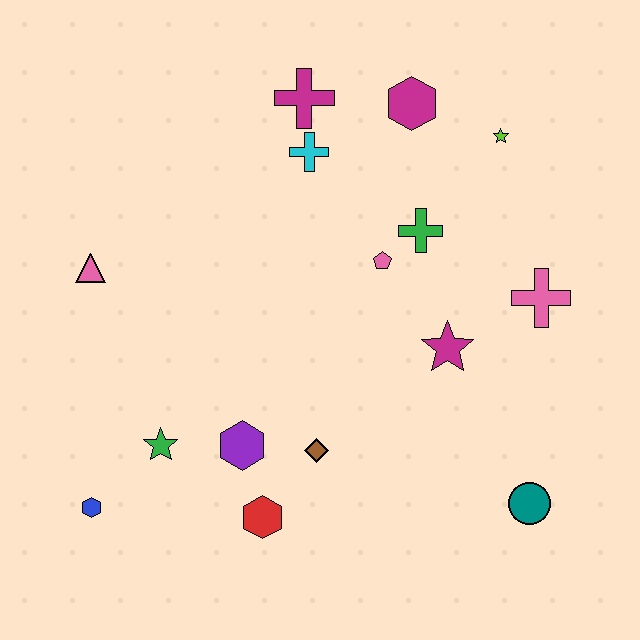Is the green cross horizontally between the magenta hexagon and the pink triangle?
No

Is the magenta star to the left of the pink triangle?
No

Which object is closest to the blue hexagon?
The green star is closest to the blue hexagon.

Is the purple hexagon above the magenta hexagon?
No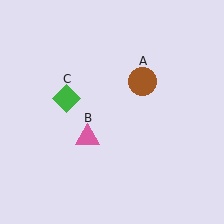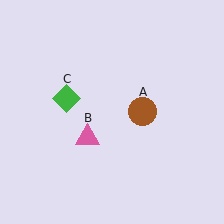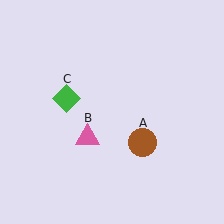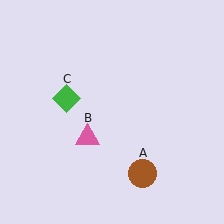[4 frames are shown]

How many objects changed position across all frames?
1 object changed position: brown circle (object A).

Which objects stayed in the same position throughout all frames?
Pink triangle (object B) and green diamond (object C) remained stationary.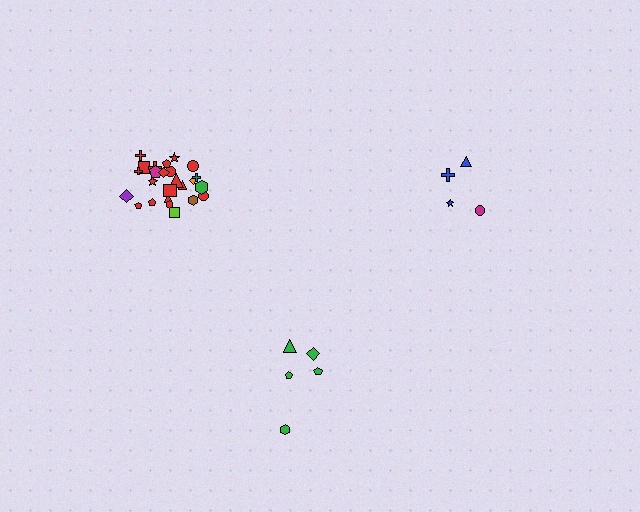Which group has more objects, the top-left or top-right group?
The top-left group.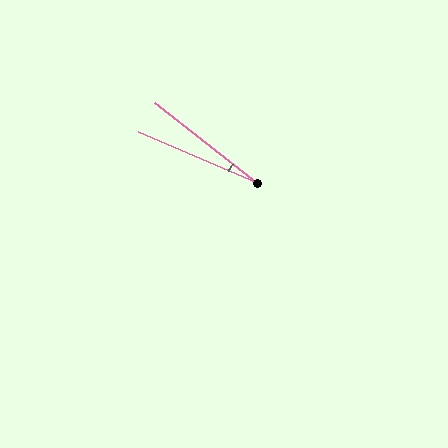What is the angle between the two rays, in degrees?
Approximately 15 degrees.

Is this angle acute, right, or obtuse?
It is acute.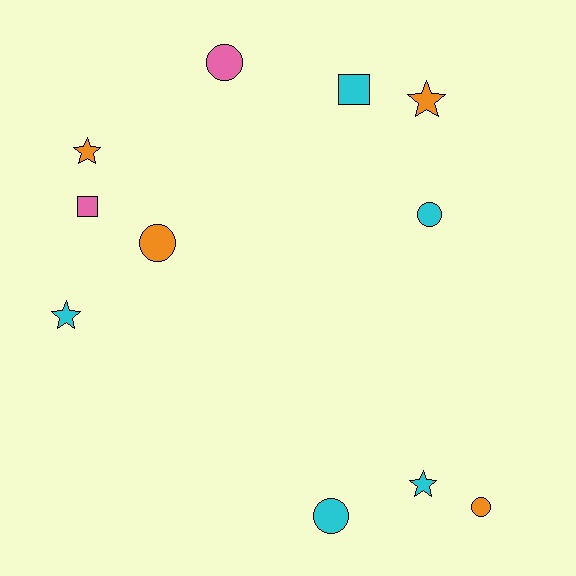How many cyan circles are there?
There are 2 cyan circles.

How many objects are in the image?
There are 11 objects.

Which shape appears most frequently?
Circle, with 5 objects.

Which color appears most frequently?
Cyan, with 5 objects.